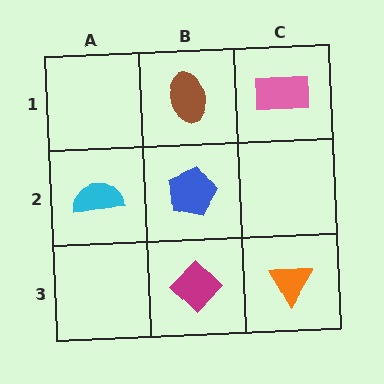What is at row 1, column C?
A pink rectangle.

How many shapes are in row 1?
2 shapes.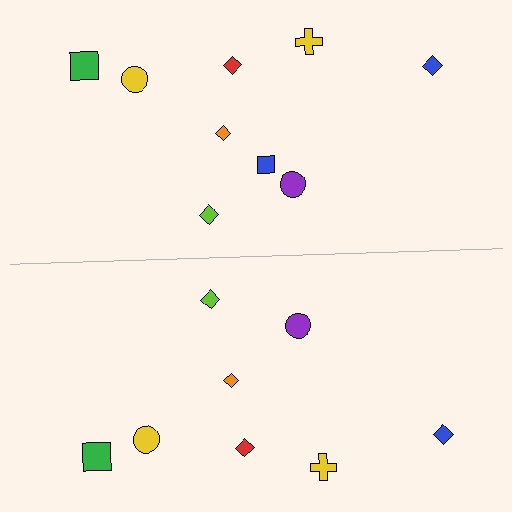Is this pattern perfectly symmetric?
No, the pattern is not perfectly symmetric. A blue square is missing from the bottom side.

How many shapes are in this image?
There are 17 shapes in this image.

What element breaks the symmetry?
A blue square is missing from the bottom side.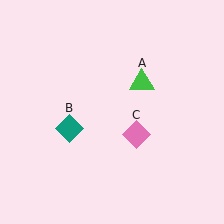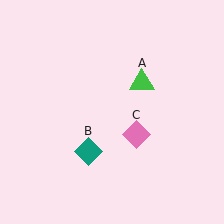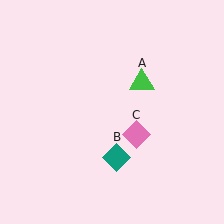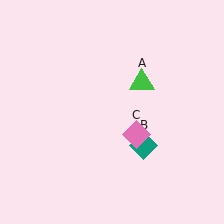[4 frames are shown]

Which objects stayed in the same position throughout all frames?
Green triangle (object A) and pink diamond (object C) remained stationary.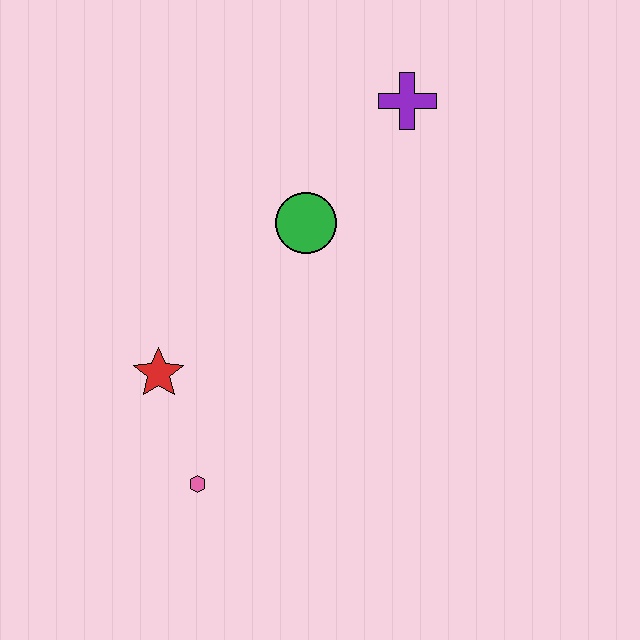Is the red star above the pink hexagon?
Yes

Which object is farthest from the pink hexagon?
The purple cross is farthest from the pink hexagon.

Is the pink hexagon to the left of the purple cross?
Yes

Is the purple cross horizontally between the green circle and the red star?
No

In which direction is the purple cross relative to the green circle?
The purple cross is above the green circle.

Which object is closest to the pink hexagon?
The red star is closest to the pink hexagon.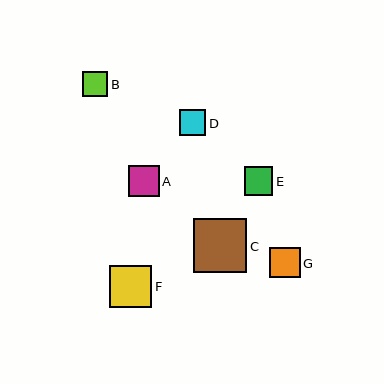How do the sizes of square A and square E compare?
Square A and square E are approximately the same size.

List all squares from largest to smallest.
From largest to smallest: C, F, A, G, E, D, B.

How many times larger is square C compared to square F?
Square C is approximately 1.3 times the size of square F.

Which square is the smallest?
Square B is the smallest with a size of approximately 26 pixels.